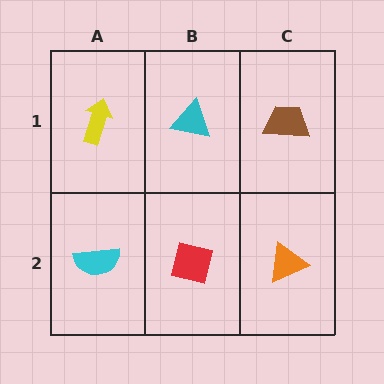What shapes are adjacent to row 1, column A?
A cyan semicircle (row 2, column A), a cyan triangle (row 1, column B).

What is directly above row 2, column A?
A yellow arrow.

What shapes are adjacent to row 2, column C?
A brown trapezoid (row 1, column C), a red square (row 2, column B).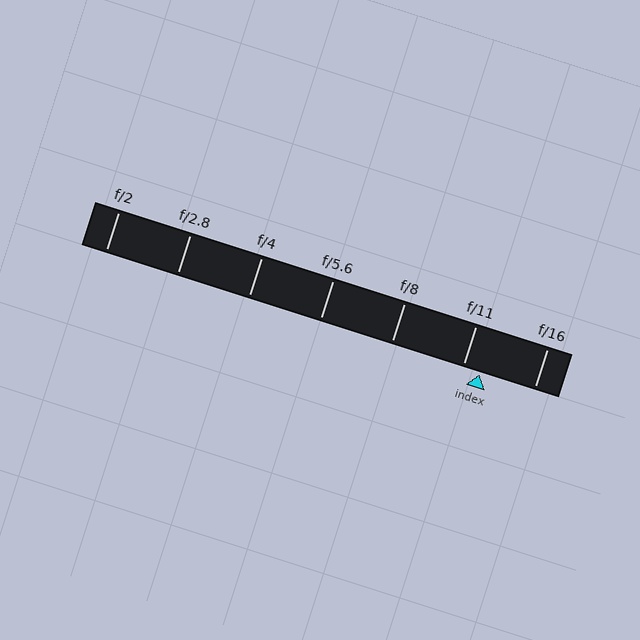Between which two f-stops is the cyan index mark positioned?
The index mark is between f/11 and f/16.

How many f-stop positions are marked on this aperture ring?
There are 7 f-stop positions marked.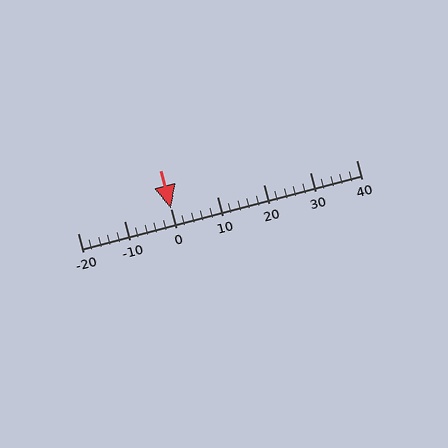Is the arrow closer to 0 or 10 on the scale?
The arrow is closer to 0.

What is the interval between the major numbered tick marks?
The major tick marks are spaced 10 units apart.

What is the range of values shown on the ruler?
The ruler shows values from -20 to 40.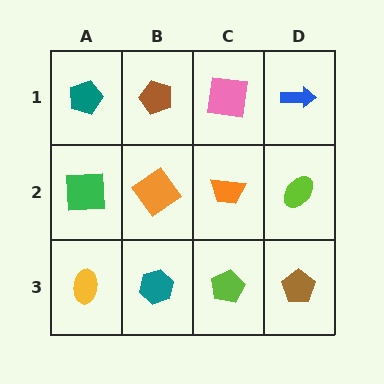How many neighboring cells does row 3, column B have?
3.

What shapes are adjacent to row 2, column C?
A pink square (row 1, column C), a lime pentagon (row 3, column C), an orange diamond (row 2, column B), a lime ellipse (row 2, column D).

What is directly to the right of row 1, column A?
A brown pentagon.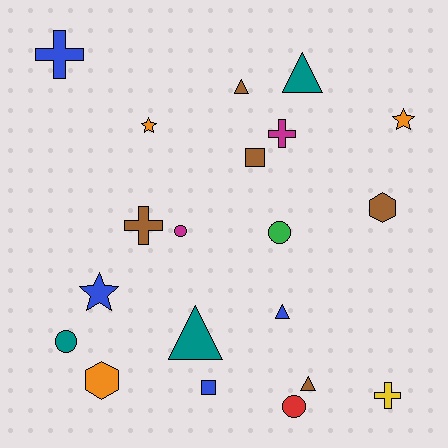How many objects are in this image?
There are 20 objects.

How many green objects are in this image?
There is 1 green object.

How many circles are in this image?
There are 4 circles.